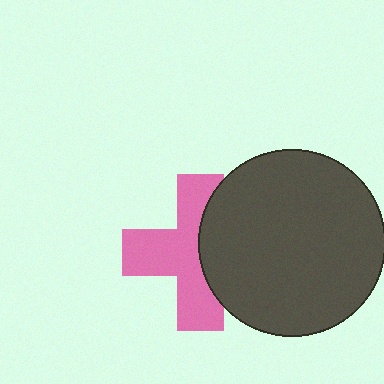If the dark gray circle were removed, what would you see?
You would see the complete pink cross.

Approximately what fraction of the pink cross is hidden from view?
Roughly 39% of the pink cross is hidden behind the dark gray circle.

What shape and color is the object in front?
The object in front is a dark gray circle.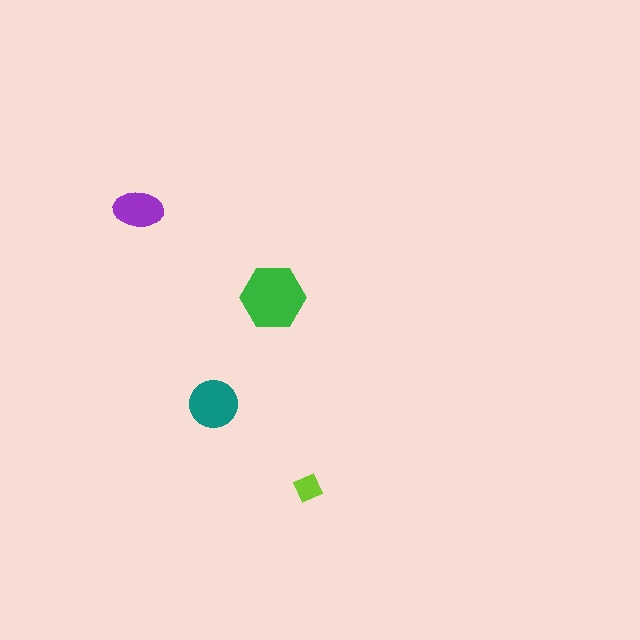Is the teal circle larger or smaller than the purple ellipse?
Larger.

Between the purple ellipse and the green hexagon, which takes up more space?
The green hexagon.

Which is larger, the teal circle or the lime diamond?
The teal circle.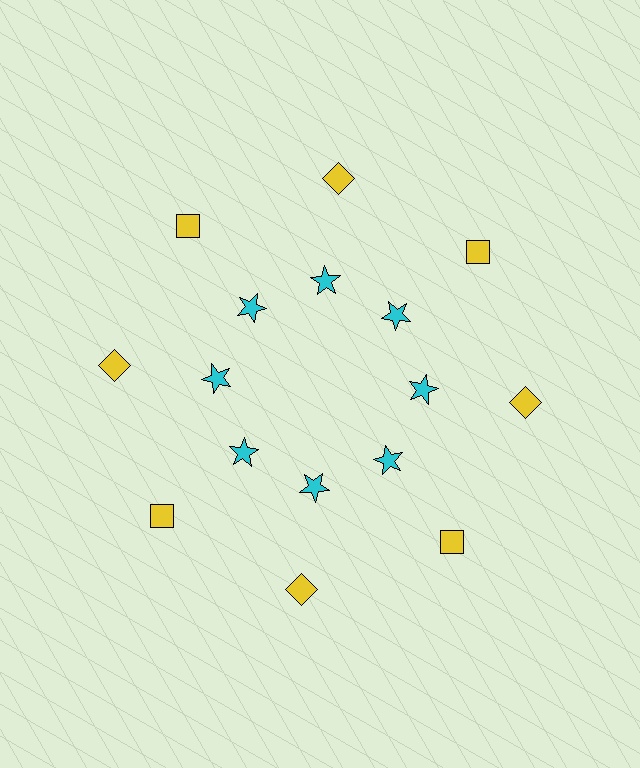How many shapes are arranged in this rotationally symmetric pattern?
There are 16 shapes, arranged in 8 groups of 2.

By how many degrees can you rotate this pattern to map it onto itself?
The pattern maps onto itself every 45 degrees of rotation.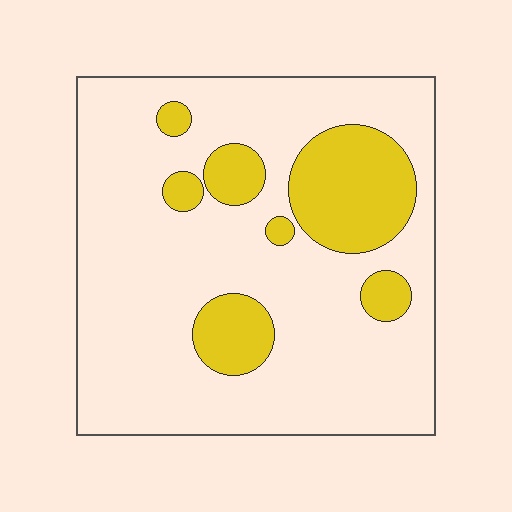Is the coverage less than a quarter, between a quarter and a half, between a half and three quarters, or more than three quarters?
Less than a quarter.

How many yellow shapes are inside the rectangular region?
7.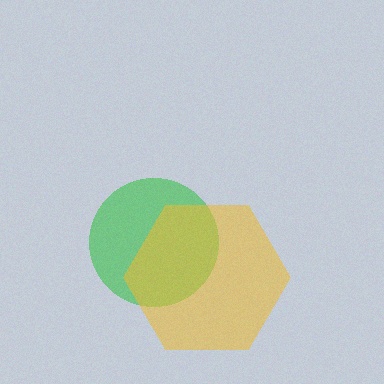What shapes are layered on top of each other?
The layered shapes are: a green circle, a yellow hexagon.